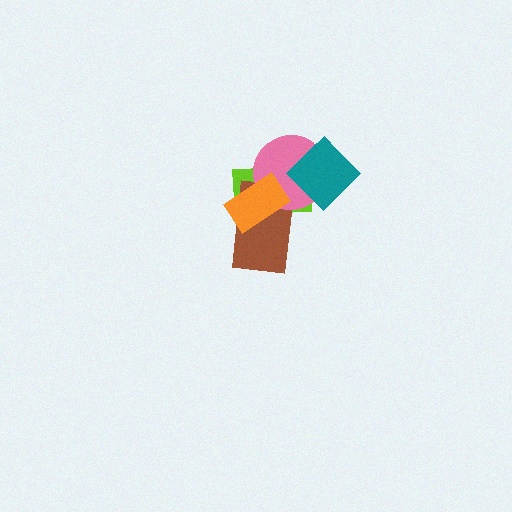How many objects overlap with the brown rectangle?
3 objects overlap with the brown rectangle.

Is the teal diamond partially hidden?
No, no other shape covers it.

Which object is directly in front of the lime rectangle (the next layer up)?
The brown rectangle is directly in front of the lime rectangle.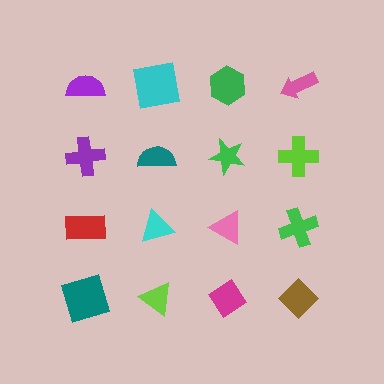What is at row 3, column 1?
A red rectangle.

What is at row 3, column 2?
A cyan triangle.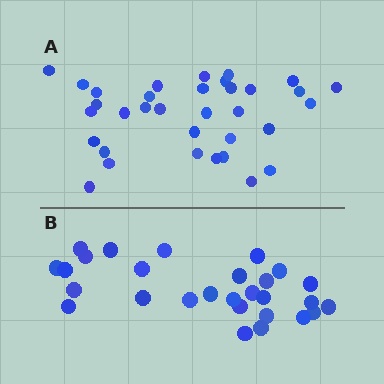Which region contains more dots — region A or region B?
Region A (the top region) has more dots.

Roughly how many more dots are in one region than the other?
Region A has about 6 more dots than region B.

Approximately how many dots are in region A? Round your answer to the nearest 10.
About 30 dots. (The exact count is 34, which rounds to 30.)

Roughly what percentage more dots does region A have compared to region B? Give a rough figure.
About 20% more.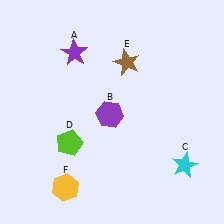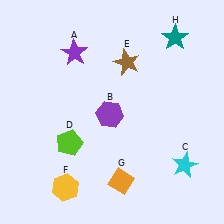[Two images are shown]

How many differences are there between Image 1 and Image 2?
There are 2 differences between the two images.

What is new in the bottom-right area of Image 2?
An orange diamond (G) was added in the bottom-right area of Image 2.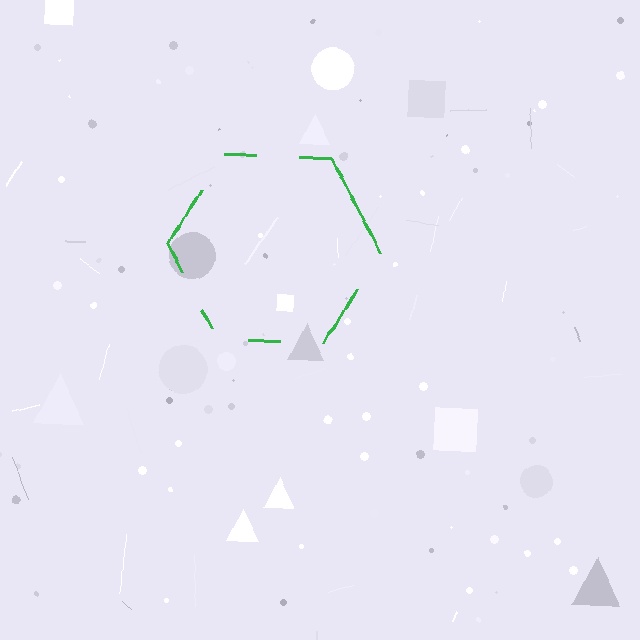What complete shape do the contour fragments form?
The contour fragments form a hexagon.